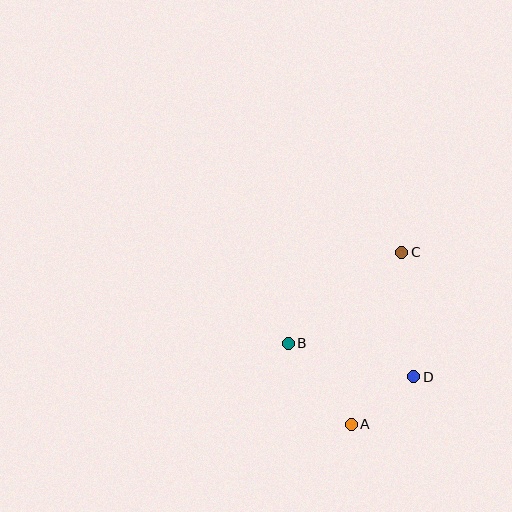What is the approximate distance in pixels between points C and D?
The distance between C and D is approximately 125 pixels.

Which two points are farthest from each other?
Points A and C are farthest from each other.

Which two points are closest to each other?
Points A and D are closest to each other.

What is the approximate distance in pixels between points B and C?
The distance between B and C is approximately 145 pixels.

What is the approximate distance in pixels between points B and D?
The distance between B and D is approximately 130 pixels.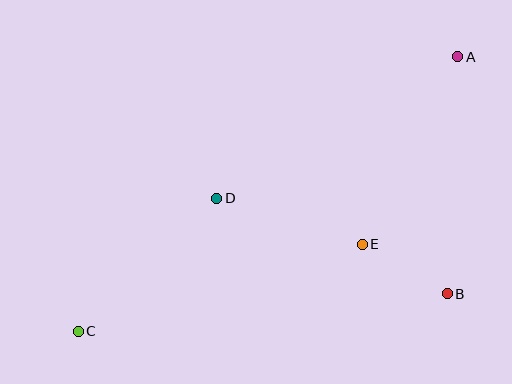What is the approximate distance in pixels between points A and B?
The distance between A and B is approximately 237 pixels.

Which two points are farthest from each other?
Points A and C are farthest from each other.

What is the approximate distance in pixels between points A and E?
The distance between A and E is approximately 211 pixels.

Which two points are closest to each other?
Points B and E are closest to each other.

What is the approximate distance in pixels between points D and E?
The distance between D and E is approximately 152 pixels.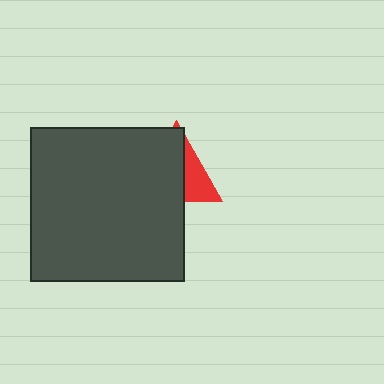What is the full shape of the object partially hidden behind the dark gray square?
The partially hidden object is a red triangle.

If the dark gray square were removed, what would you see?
You would see the complete red triangle.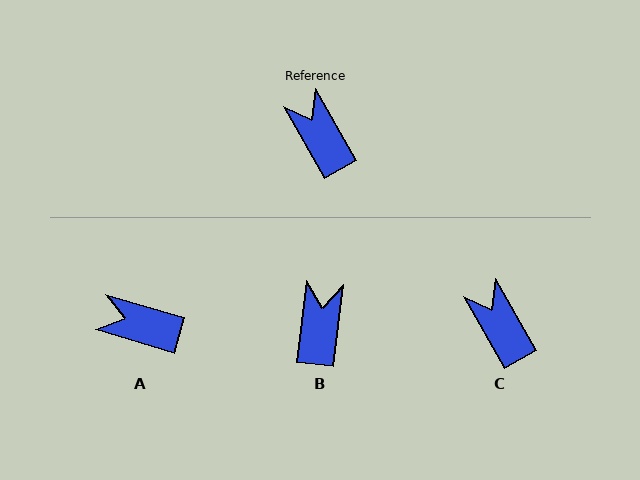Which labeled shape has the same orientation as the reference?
C.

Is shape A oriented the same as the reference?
No, it is off by about 44 degrees.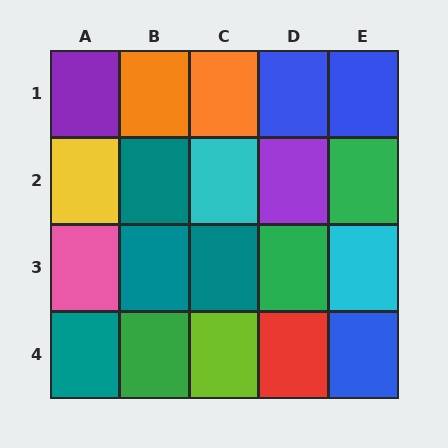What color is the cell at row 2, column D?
Purple.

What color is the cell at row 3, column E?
Cyan.